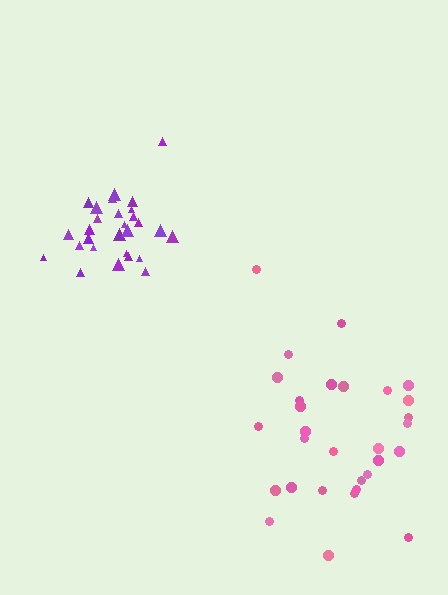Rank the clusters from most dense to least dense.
purple, pink.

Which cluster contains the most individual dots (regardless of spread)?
Pink (30).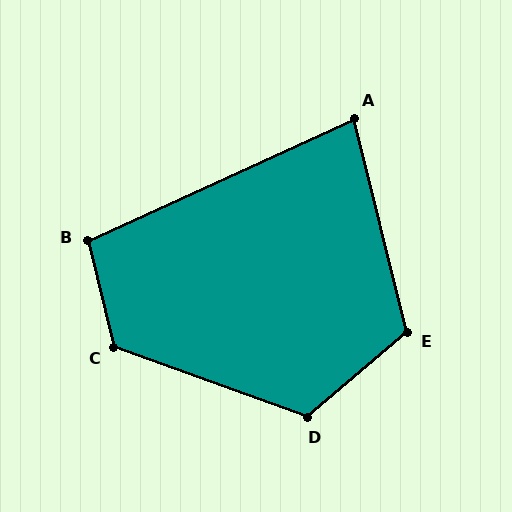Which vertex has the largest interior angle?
C, at approximately 123 degrees.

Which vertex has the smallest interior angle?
A, at approximately 79 degrees.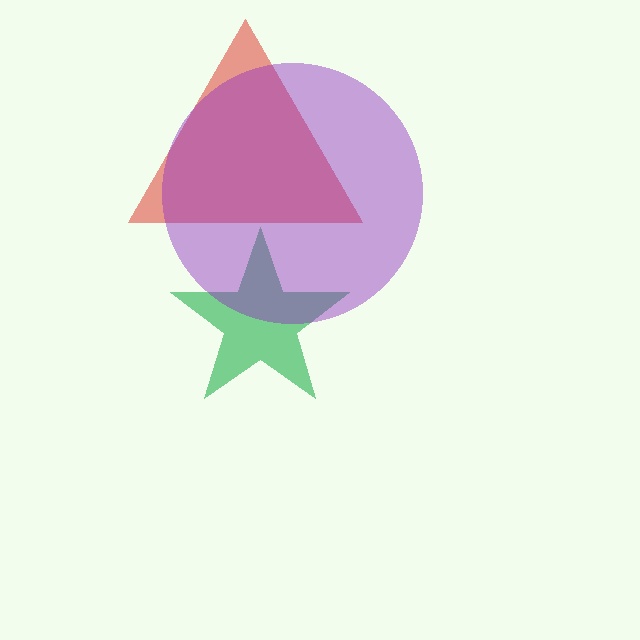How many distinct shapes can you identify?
There are 3 distinct shapes: a green star, a red triangle, a purple circle.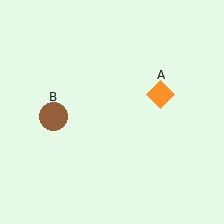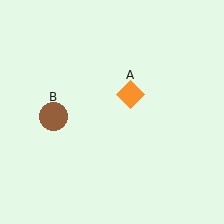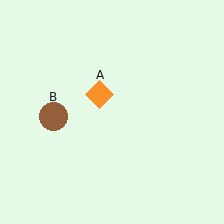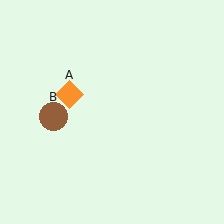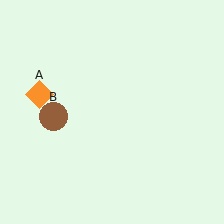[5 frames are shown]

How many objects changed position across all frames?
1 object changed position: orange diamond (object A).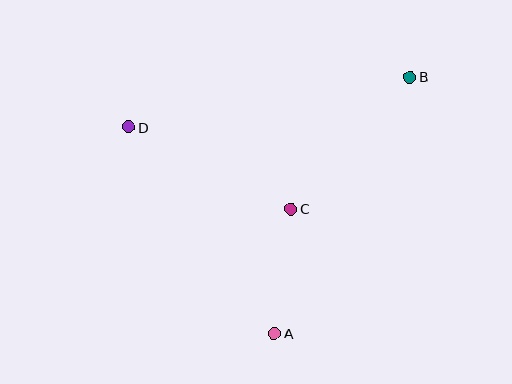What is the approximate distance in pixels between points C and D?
The distance between C and D is approximately 182 pixels.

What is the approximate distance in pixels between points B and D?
The distance between B and D is approximately 286 pixels.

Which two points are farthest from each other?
Points A and B are farthest from each other.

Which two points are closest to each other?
Points A and C are closest to each other.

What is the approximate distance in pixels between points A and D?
The distance between A and D is approximately 253 pixels.